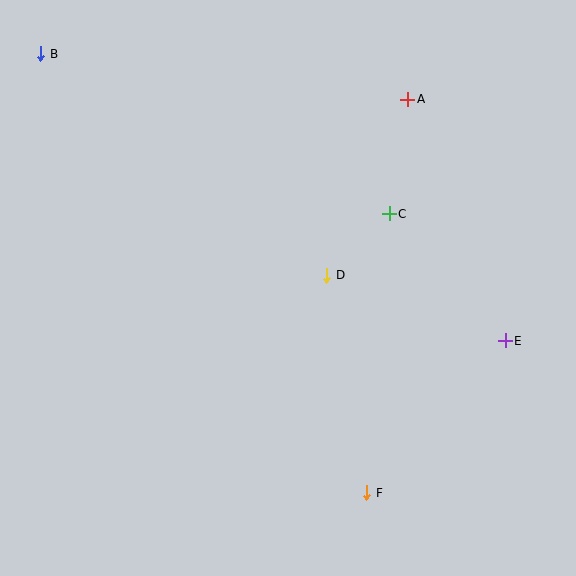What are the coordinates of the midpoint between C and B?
The midpoint between C and B is at (215, 134).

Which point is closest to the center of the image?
Point D at (327, 275) is closest to the center.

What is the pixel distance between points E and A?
The distance between E and A is 260 pixels.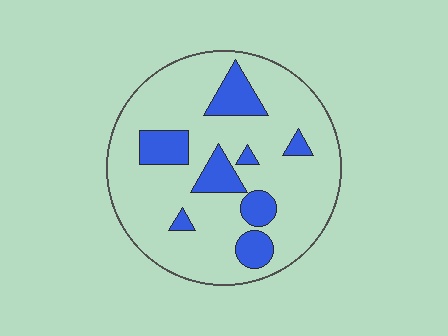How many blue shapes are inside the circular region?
8.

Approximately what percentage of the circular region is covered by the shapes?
Approximately 20%.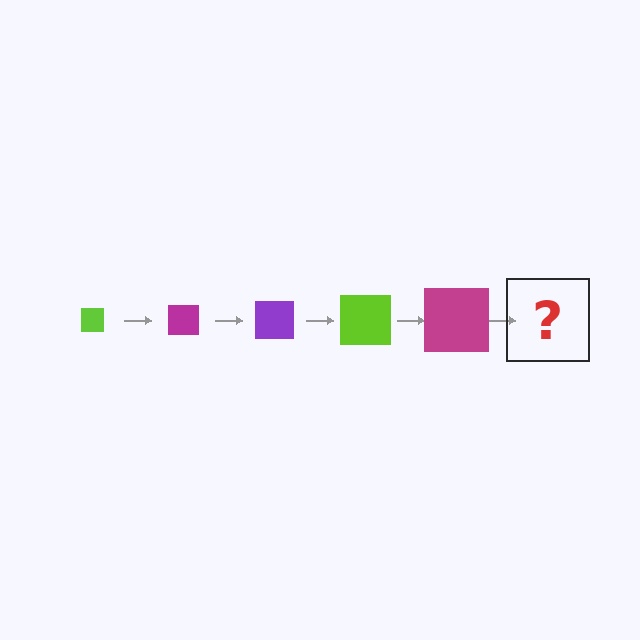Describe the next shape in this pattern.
It should be a purple square, larger than the previous one.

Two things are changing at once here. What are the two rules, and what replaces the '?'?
The two rules are that the square grows larger each step and the color cycles through lime, magenta, and purple. The '?' should be a purple square, larger than the previous one.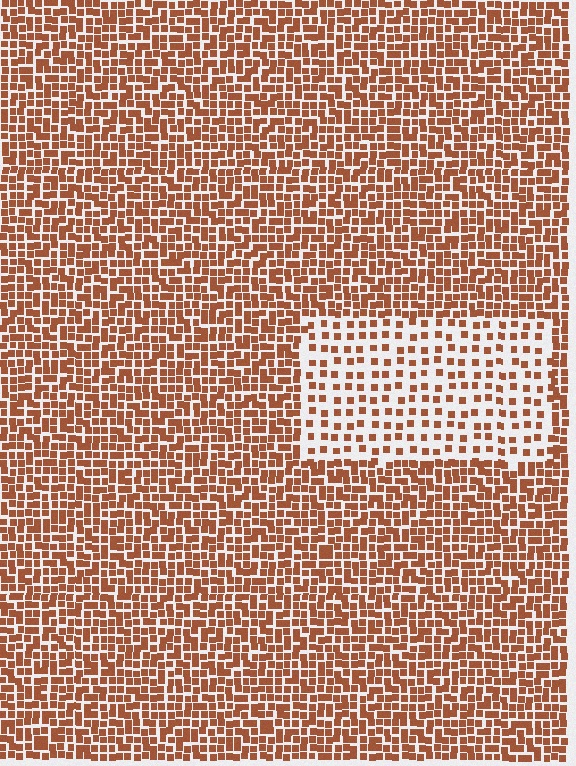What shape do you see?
I see a rectangle.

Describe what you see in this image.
The image contains small brown elements arranged at two different densities. A rectangle-shaped region is visible where the elements are less densely packed than the surrounding area.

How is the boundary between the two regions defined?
The boundary is defined by a change in element density (approximately 2.3x ratio). All elements are the same color, size, and shape.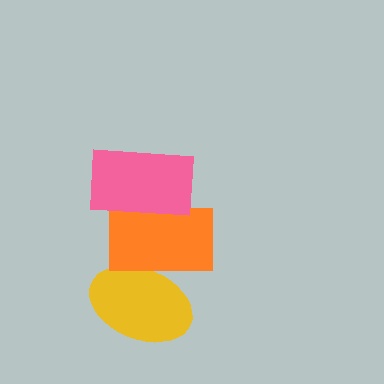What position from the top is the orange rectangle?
The orange rectangle is 2nd from the top.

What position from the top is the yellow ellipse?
The yellow ellipse is 3rd from the top.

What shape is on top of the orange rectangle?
The pink rectangle is on top of the orange rectangle.